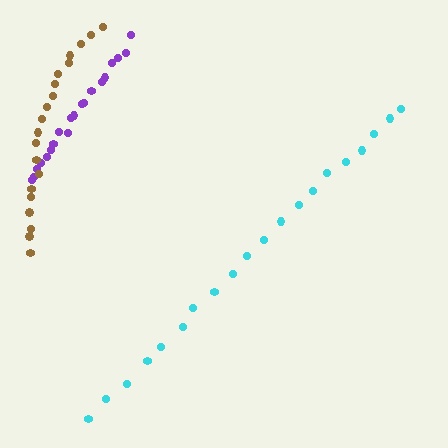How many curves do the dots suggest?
There are 3 distinct paths.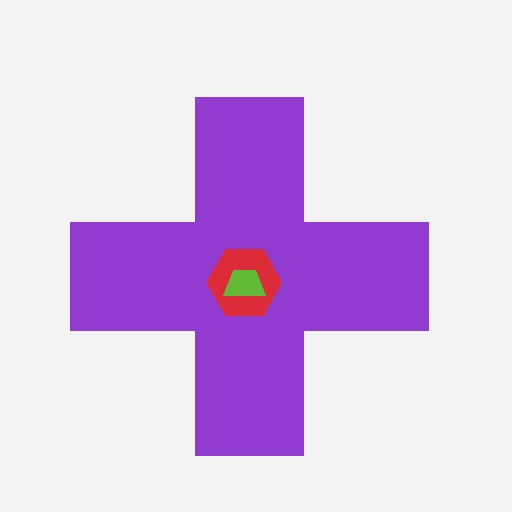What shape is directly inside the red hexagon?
The lime trapezoid.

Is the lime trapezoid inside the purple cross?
Yes.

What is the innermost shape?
The lime trapezoid.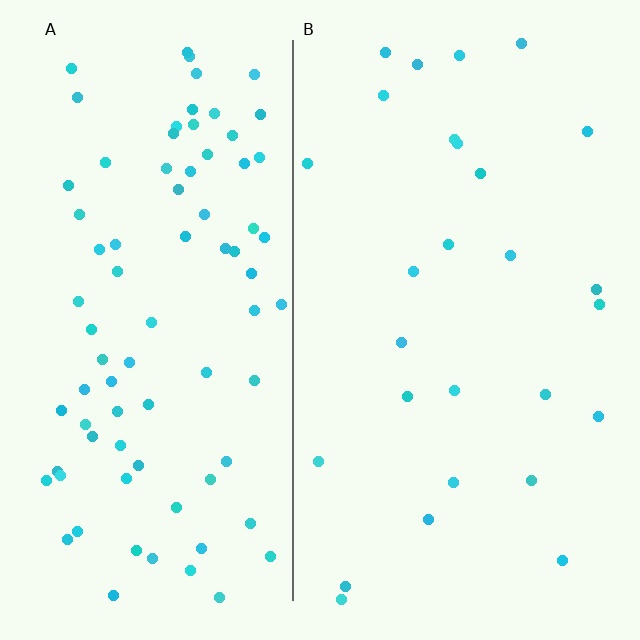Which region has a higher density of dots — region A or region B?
A (the left).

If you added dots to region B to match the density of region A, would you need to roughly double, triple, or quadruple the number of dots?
Approximately triple.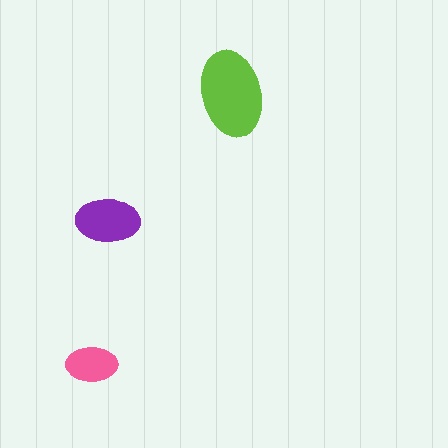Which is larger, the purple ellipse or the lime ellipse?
The lime one.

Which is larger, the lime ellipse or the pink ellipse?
The lime one.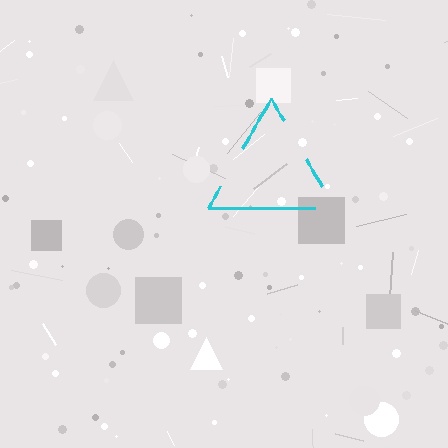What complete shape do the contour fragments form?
The contour fragments form a triangle.